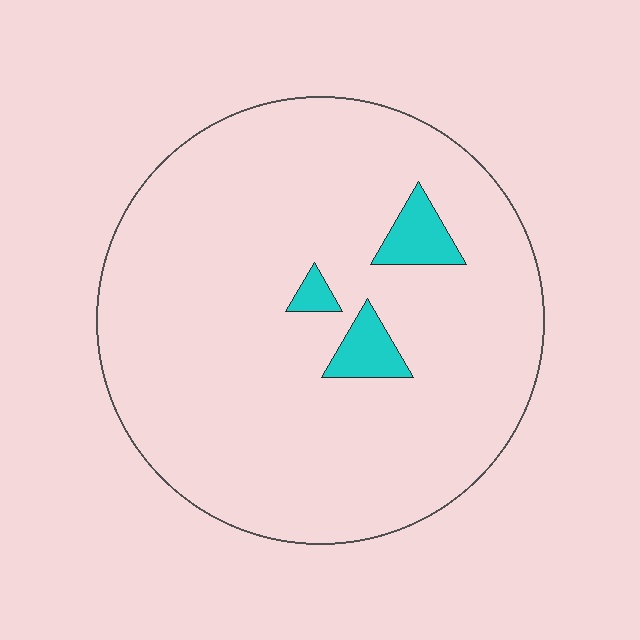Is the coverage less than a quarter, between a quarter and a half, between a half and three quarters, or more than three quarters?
Less than a quarter.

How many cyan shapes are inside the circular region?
3.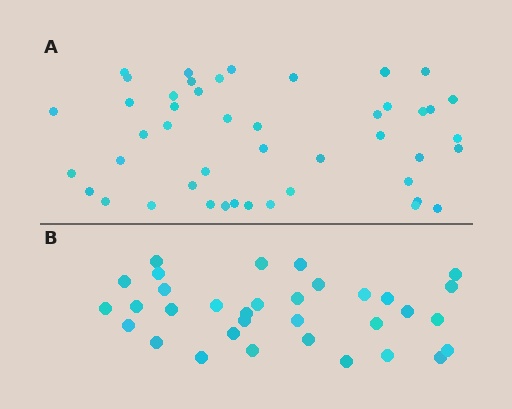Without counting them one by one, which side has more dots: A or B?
Region A (the top region) has more dots.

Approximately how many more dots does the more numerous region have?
Region A has approximately 15 more dots than region B.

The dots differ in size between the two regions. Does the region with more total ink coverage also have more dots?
No. Region B has more total ink coverage because its dots are larger, but region A actually contains more individual dots. Total area can be misleading — the number of items is what matters here.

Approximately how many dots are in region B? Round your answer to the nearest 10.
About 30 dots. (The exact count is 33, which rounds to 30.)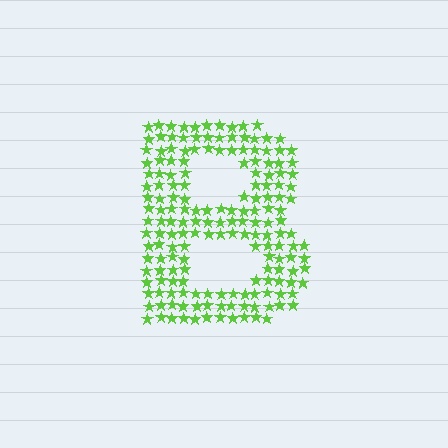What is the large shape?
The large shape is the letter B.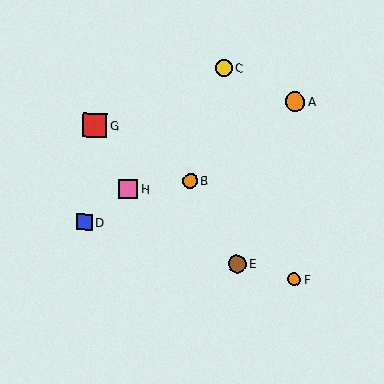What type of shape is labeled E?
Shape E is a brown circle.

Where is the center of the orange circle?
The center of the orange circle is at (190, 181).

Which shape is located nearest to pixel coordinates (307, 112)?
The orange circle (labeled A) at (295, 102) is nearest to that location.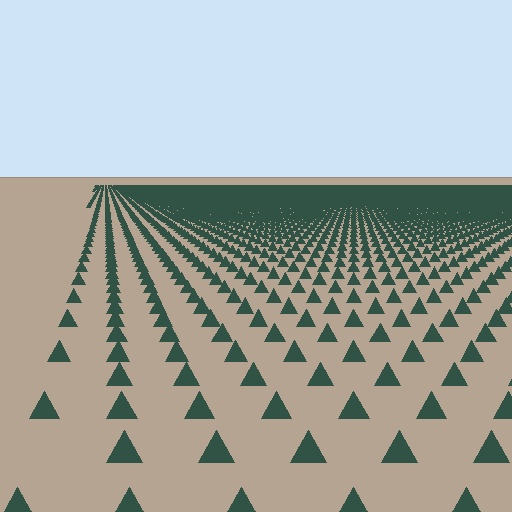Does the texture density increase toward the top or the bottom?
Density increases toward the top.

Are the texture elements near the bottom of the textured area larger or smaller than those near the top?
Larger. Near the bottom, elements are closer to the viewer and appear at a bigger on-screen size.